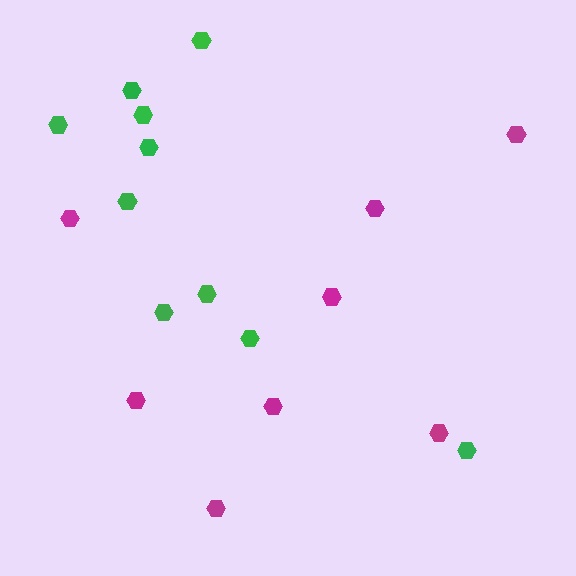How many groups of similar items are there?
There are 2 groups: one group of magenta hexagons (8) and one group of green hexagons (10).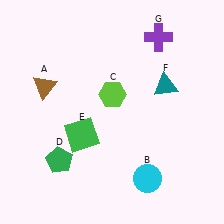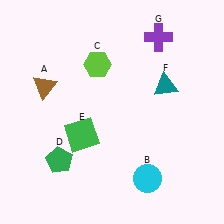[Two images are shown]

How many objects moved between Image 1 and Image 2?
1 object moved between the two images.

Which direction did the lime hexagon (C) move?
The lime hexagon (C) moved up.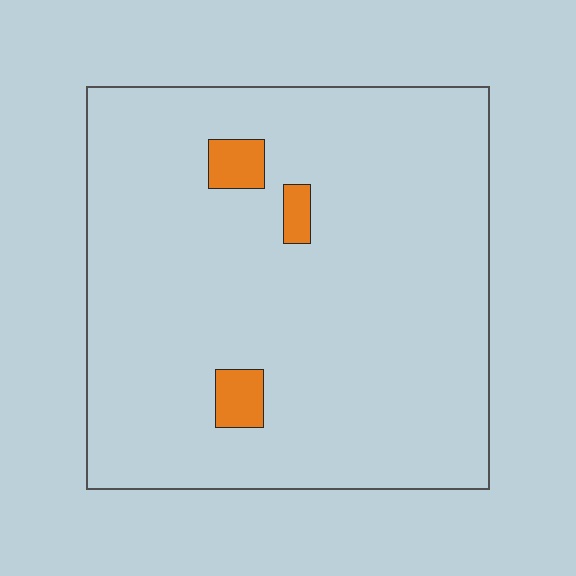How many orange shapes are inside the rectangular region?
3.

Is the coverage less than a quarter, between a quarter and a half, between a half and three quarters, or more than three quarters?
Less than a quarter.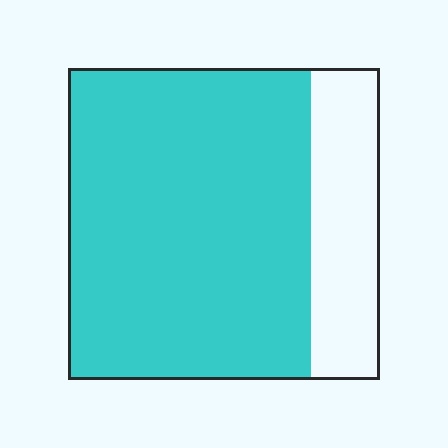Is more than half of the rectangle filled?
Yes.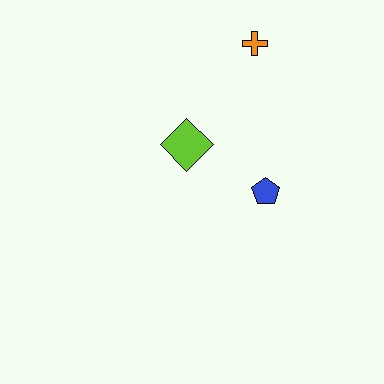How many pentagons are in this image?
There is 1 pentagon.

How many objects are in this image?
There are 3 objects.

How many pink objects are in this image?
There are no pink objects.